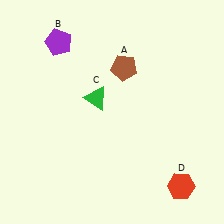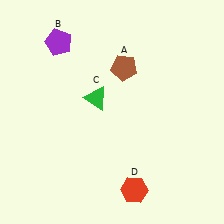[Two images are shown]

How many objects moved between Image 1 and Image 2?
1 object moved between the two images.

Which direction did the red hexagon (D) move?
The red hexagon (D) moved left.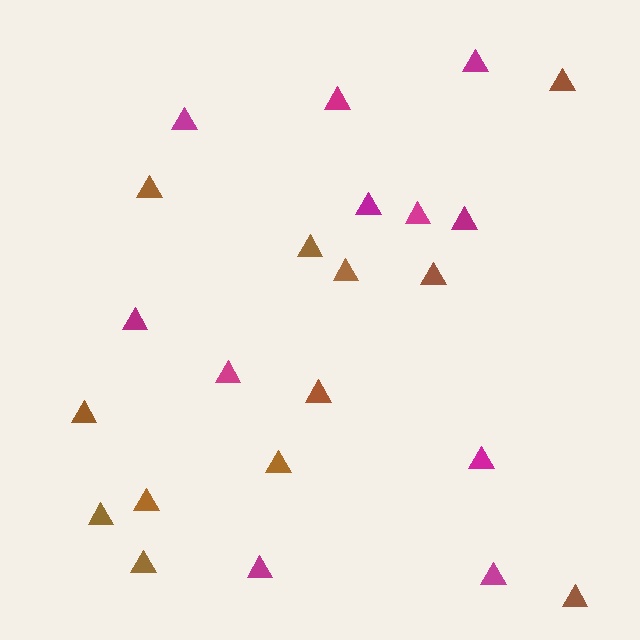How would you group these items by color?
There are 2 groups: one group of brown triangles (12) and one group of magenta triangles (11).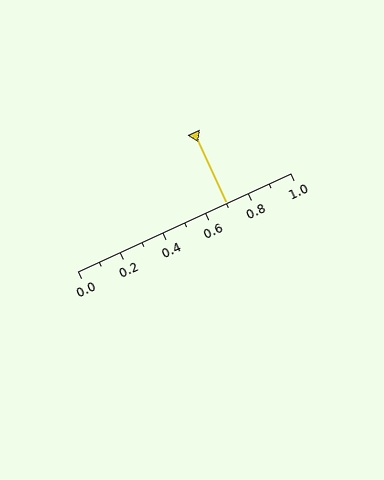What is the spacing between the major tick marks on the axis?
The major ticks are spaced 0.2 apart.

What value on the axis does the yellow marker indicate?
The marker indicates approximately 0.7.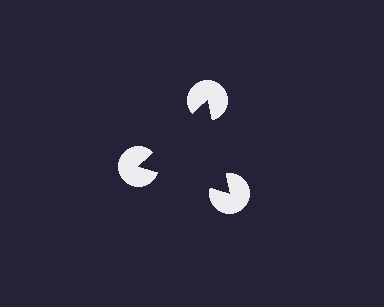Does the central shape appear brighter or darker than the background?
It typically appears slightly darker than the background, even though no actual brightness change is drawn.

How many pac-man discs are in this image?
There are 3 — one at each vertex of the illusory triangle.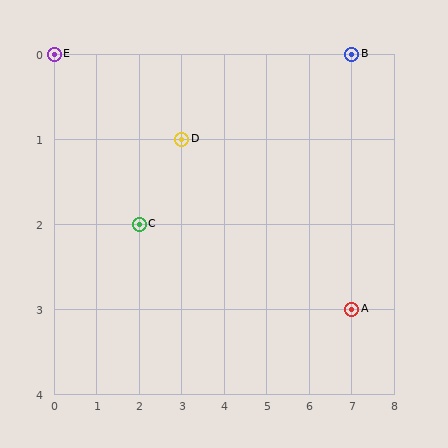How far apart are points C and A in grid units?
Points C and A are 5 columns and 1 row apart (about 5.1 grid units diagonally).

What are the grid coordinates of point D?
Point D is at grid coordinates (3, 1).